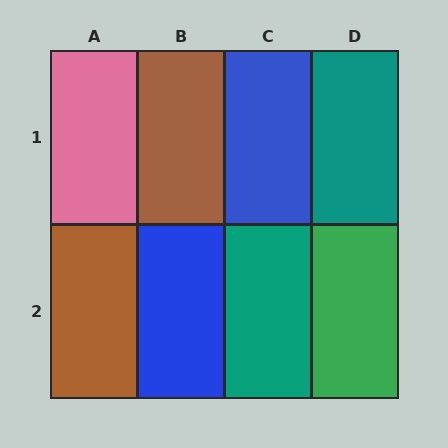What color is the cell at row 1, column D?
Teal.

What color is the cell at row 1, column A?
Pink.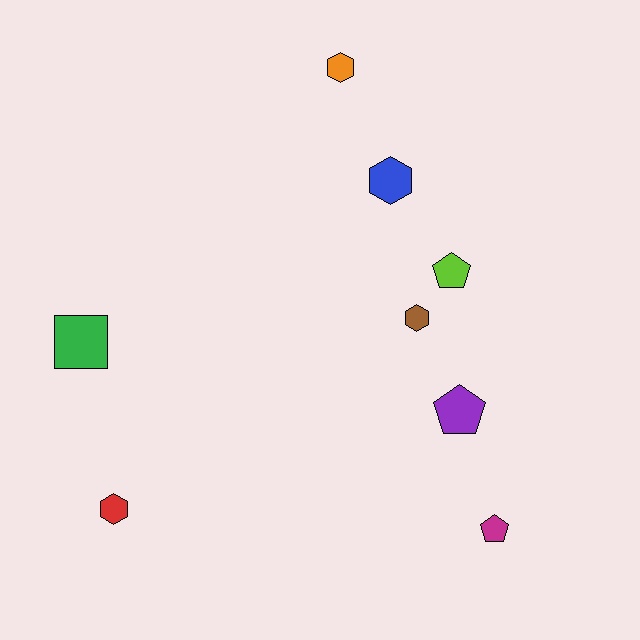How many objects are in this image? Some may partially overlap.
There are 8 objects.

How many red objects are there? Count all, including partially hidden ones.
There is 1 red object.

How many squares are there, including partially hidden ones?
There is 1 square.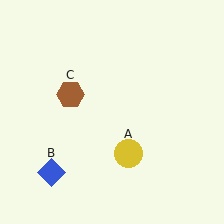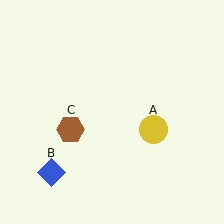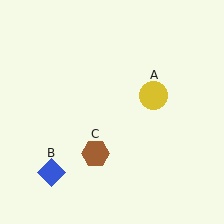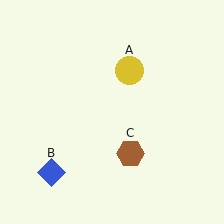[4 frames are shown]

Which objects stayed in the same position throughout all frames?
Blue diamond (object B) remained stationary.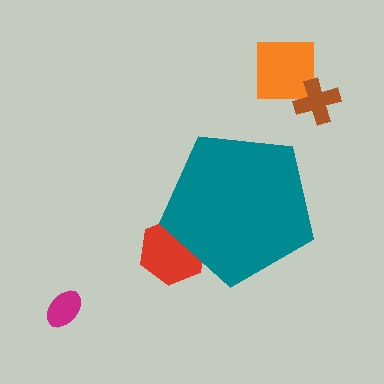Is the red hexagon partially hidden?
Yes, the red hexagon is partially hidden behind the teal pentagon.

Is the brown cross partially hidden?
No, the brown cross is fully visible.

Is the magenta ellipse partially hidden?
No, the magenta ellipse is fully visible.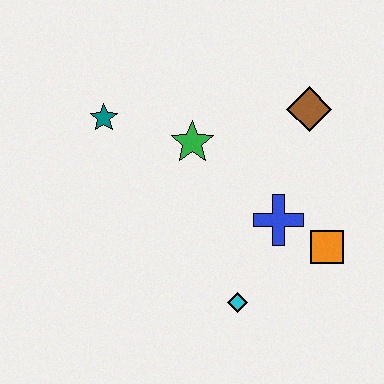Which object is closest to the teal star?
The green star is closest to the teal star.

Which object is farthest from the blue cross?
The teal star is farthest from the blue cross.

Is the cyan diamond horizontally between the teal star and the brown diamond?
Yes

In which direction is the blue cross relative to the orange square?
The blue cross is to the left of the orange square.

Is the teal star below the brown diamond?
Yes